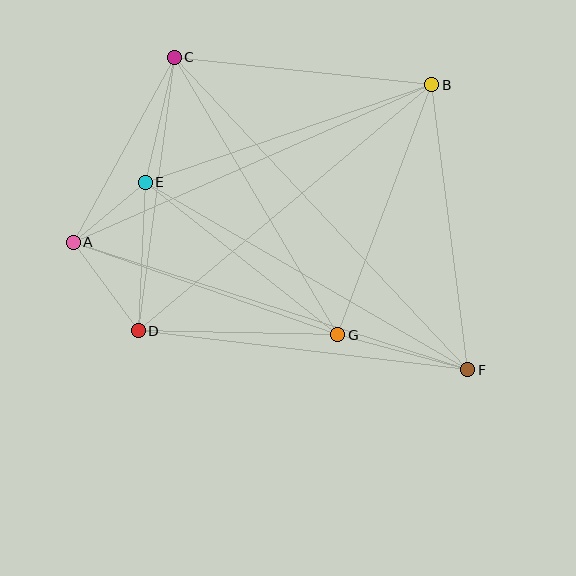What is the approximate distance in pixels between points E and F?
The distance between E and F is approximately 373 pixels.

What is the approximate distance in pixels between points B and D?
The distance between B and D is approximately 383 pixels.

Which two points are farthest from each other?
Points C and F are farthest from each other.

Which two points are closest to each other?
Points A and E are closest to each other.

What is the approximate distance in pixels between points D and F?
The distance between D and F is approximately 332 pixels.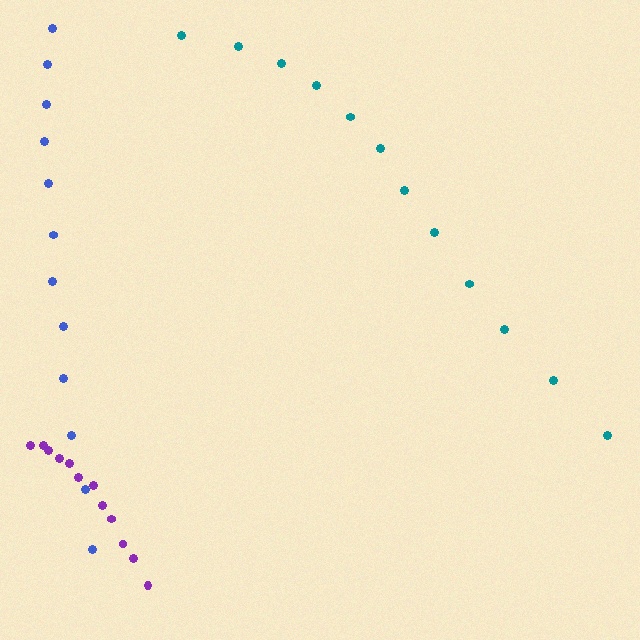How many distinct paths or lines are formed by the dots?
There are 3 distinct paths.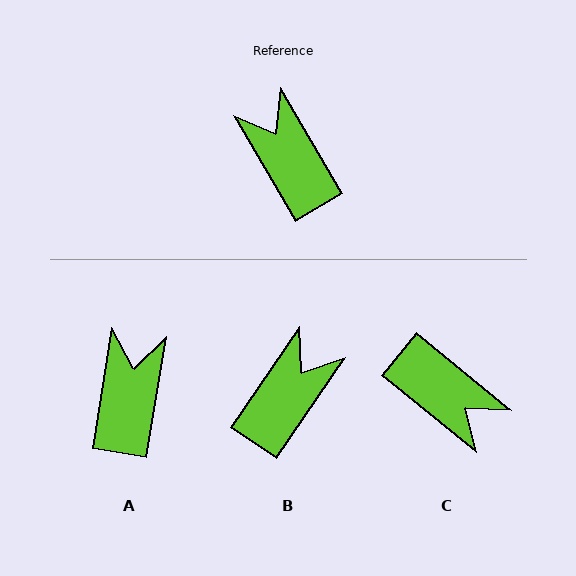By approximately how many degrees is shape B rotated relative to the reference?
Approximately 65 degrees clockwise.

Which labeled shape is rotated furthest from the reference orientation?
C, about 160 degrees away.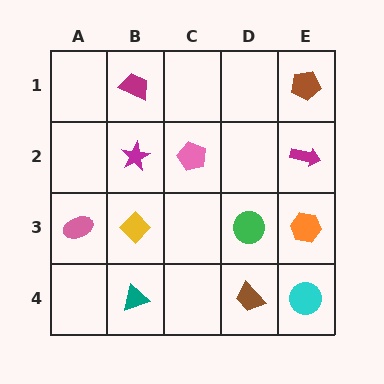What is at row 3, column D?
A green circle.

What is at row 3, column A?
A pink ellipse.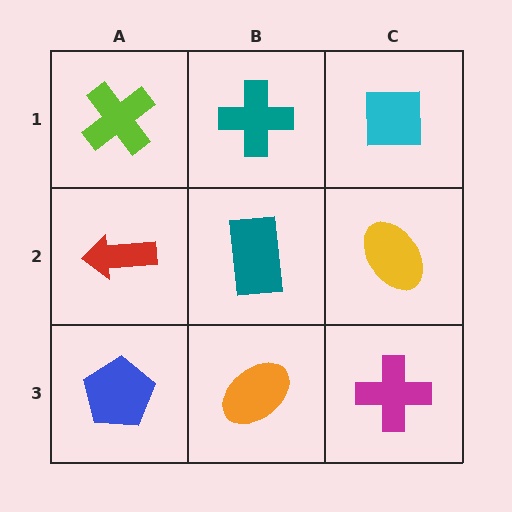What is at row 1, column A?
A lime cross.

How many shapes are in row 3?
3 shapes.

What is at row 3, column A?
A blue pentagon.